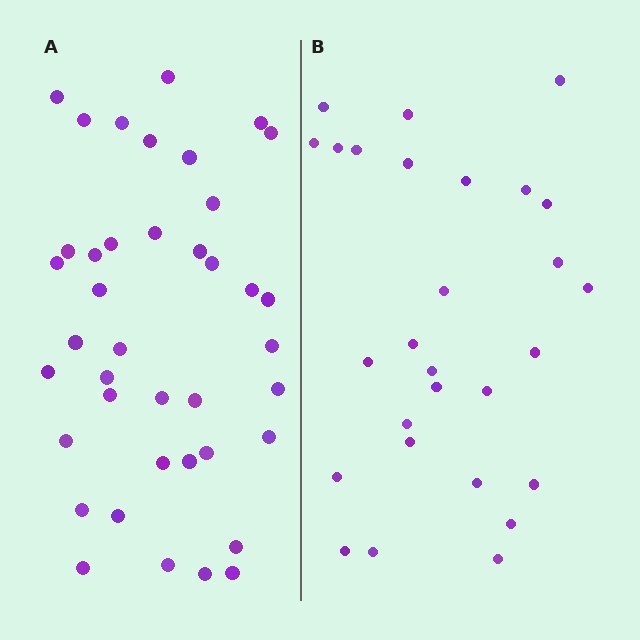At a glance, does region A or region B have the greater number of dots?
Region A (the left region) has more dots.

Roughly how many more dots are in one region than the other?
Region A has roughly 12 or so more dots than region B.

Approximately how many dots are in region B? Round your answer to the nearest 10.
About 30 dots. (The exact count is 28, which rounds to 30.)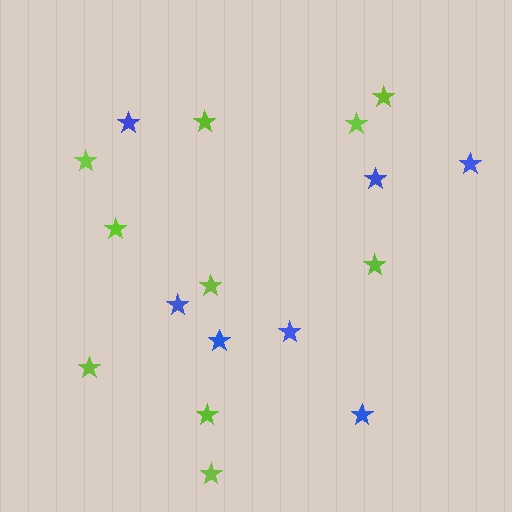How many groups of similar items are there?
There are 2 groups: one group of blue stars (7) and one group of lime stars (10).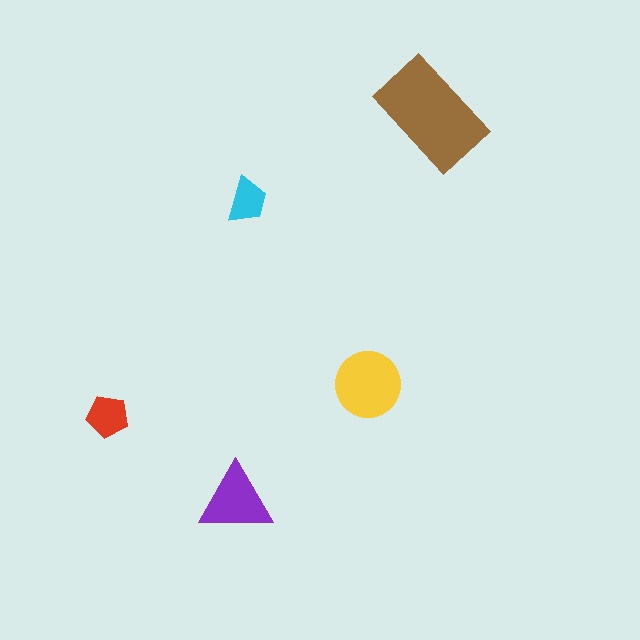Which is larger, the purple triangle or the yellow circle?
The yellow circle.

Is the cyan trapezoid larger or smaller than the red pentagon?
Smaller.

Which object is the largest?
The brown rectangle.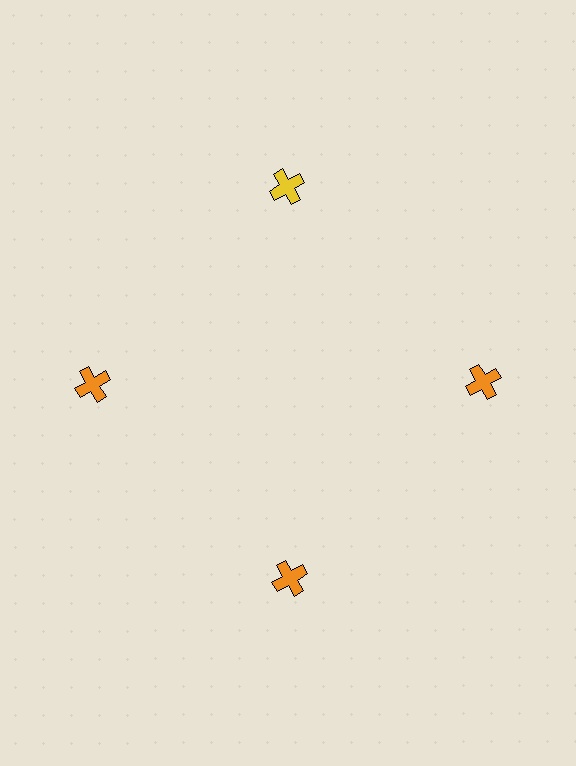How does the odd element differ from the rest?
It has a different color: yellow instead of orange.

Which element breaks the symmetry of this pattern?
The yellow cross at roughly the 12 o'clock position breaks the symmetry. All other shapes are orange crosses.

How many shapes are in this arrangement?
There are 4 shapes arranged in a ring pattern.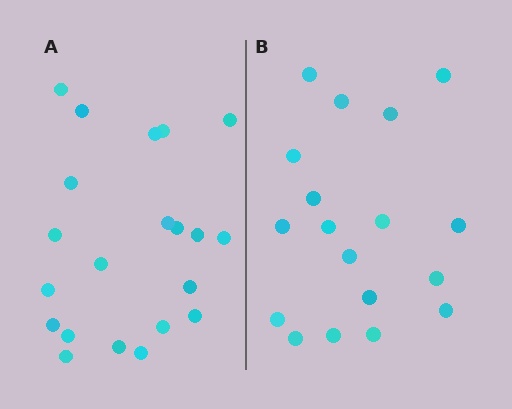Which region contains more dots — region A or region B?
Region A (the left region) has more dots.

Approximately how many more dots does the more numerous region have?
Region A has just a few more — roughly 2 or 3 more dots than region B.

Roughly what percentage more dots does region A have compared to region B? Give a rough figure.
About 15% more.